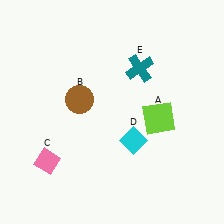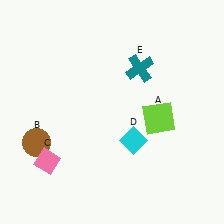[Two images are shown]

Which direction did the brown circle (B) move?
The brown circle (B) moved down.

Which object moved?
The brown circle (B) moved down.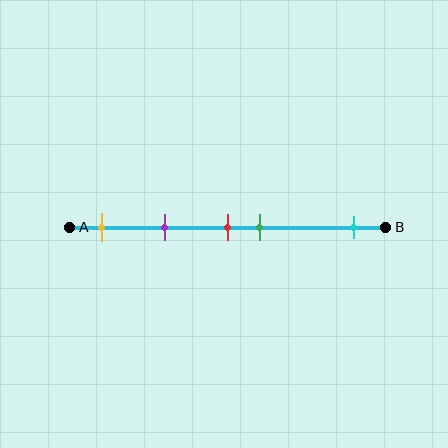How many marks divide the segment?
There are 5 marks dividing the segment.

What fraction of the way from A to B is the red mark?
The red mark is approximately 50% (0.5) of the way from A to B.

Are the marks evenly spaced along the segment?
No, the marks are not evenly spaced.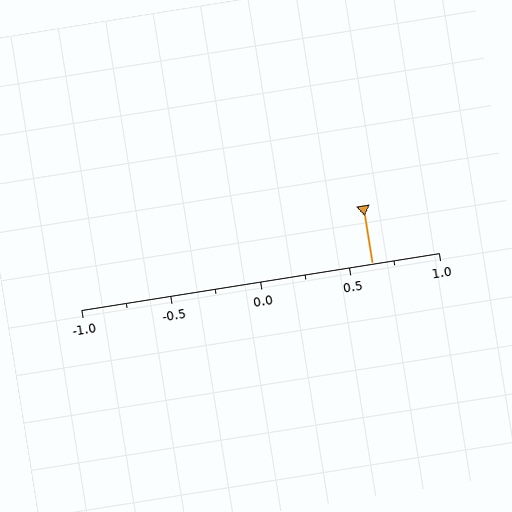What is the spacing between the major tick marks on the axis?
The major ticks are spaced 0.5 apart.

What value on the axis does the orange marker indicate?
The marker indicates approximately 0.62.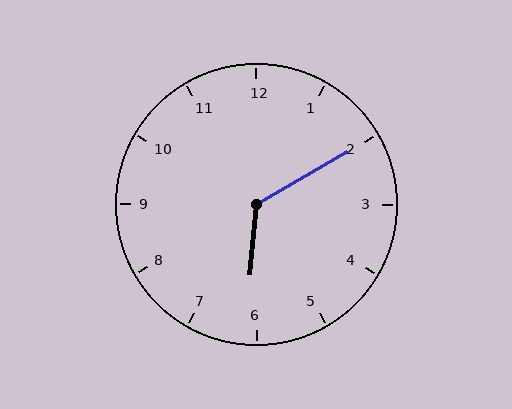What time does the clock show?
6:10.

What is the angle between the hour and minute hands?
Approximately 125 degrees.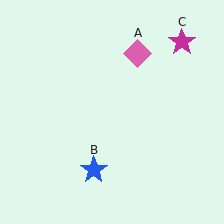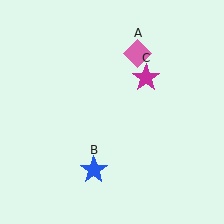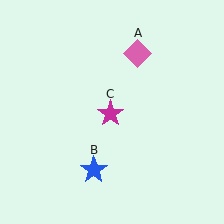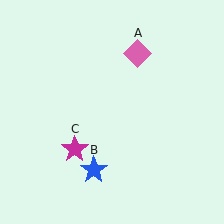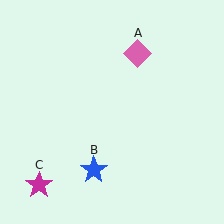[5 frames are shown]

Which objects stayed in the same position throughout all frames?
Pink diamond (object A) and blue star (object B) remained stationary.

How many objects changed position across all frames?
1 object changed position: magenta star (object C).